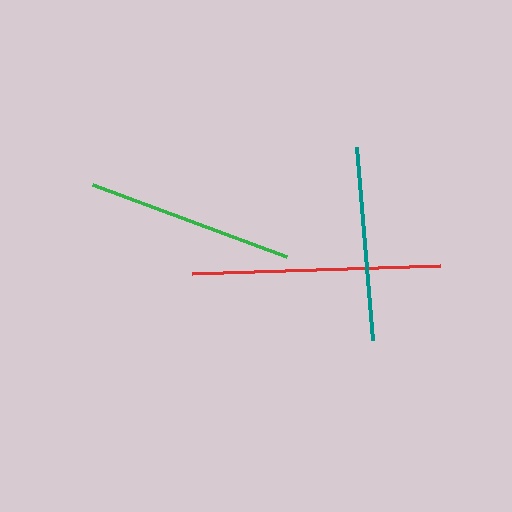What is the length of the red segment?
The red segment is approximately 248 pixels long.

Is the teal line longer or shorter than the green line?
The green line is longer than the teal line.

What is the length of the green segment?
The green segment is approximately 207 pixels long.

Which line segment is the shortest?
The teal line is the shortest at approximately 194 pixels.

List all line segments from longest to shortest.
From longest to shortest: red, green, teal.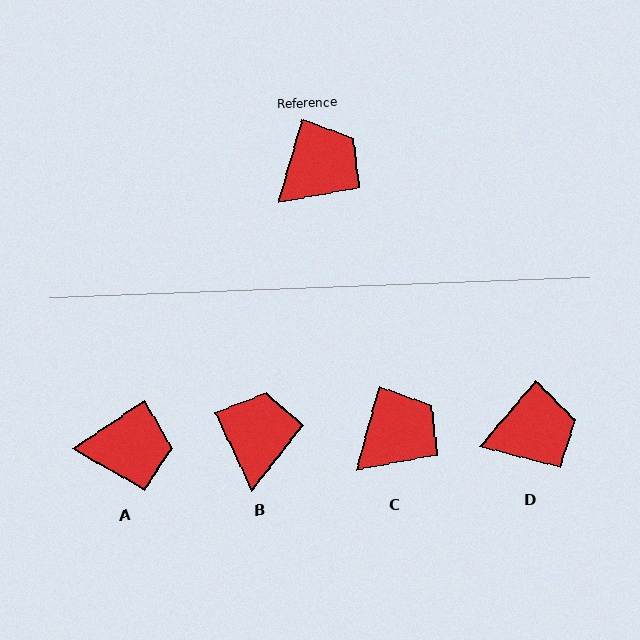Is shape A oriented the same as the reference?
No, it is off by about 40 degrees.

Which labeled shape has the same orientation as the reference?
C.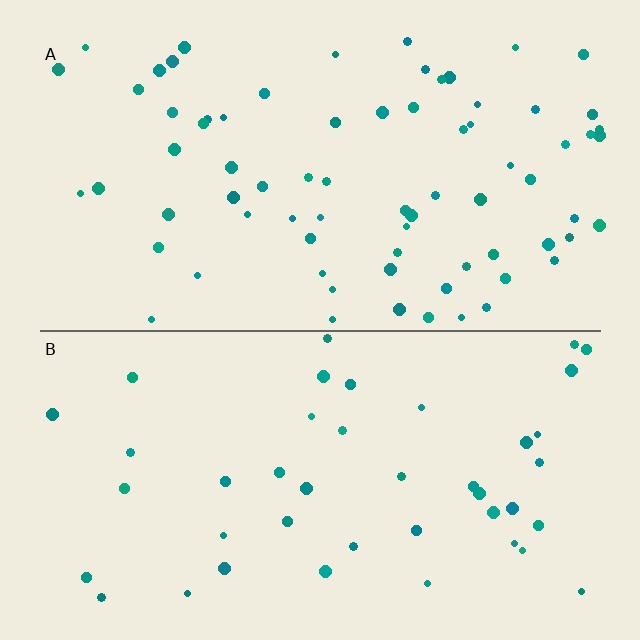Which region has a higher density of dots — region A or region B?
A (the top).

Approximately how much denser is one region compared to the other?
Approximately 1.7× — region A over region B.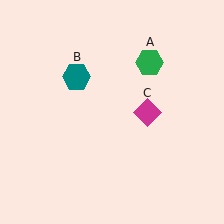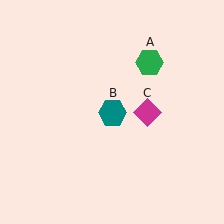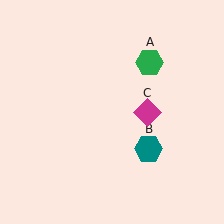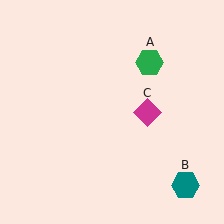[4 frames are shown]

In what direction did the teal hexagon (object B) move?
The teal hexagon (object B) moved down and to the right.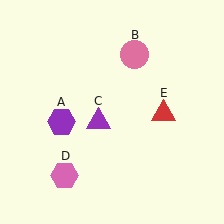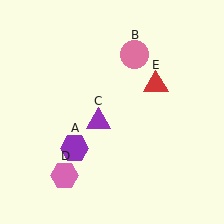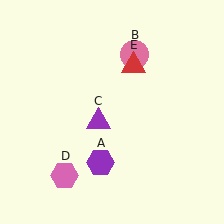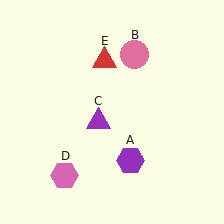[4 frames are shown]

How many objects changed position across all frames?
2 objects changed position: purple hexagon (object A), red triangle (object E).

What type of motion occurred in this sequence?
The purple hexagon (object A), red triangle (object E) rotated counterclockwise around the center of the scene.